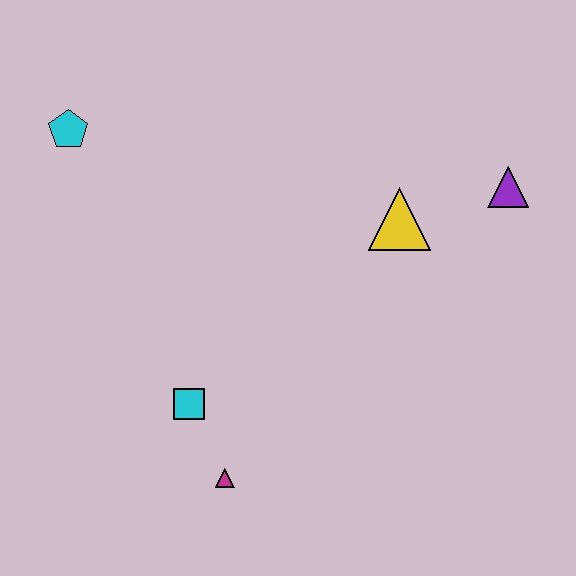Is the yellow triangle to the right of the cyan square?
Yes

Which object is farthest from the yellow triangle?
The cyan pentagon is farthest from the yellow triangle.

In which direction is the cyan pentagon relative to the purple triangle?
The cyan pentagon is to the left of the purple triangle.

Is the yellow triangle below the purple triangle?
Yes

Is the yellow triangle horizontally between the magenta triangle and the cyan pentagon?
No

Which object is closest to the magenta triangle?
The cyan square is closest to the magenta triangle.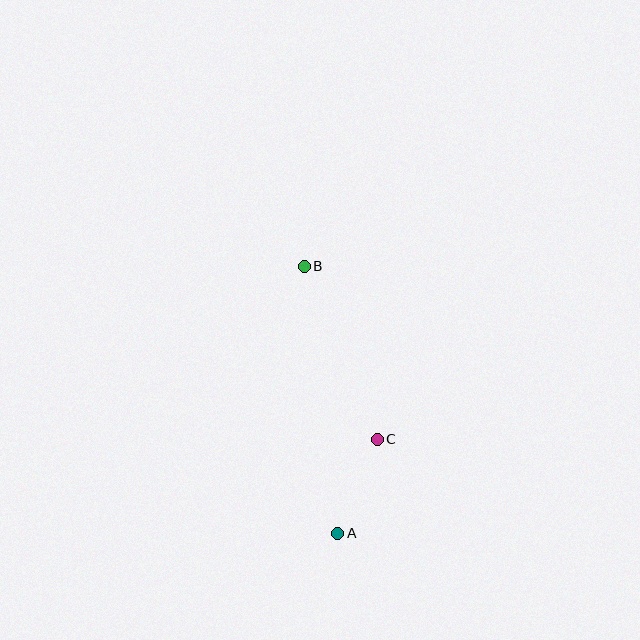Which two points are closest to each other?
Points A and C are closest to each other.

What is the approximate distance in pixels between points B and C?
The distance between B and C is approximately 188 pixels.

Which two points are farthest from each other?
Points A and B are farthest from each other.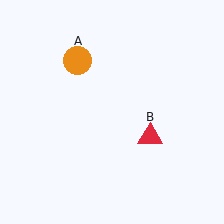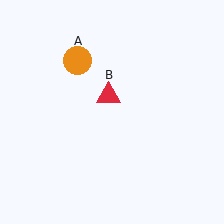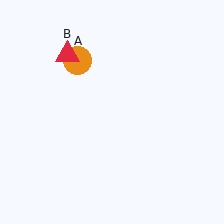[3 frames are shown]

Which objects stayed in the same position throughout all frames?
Orange circle (object A) remained stationary.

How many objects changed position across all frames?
1 object changed position: red triangle (object B).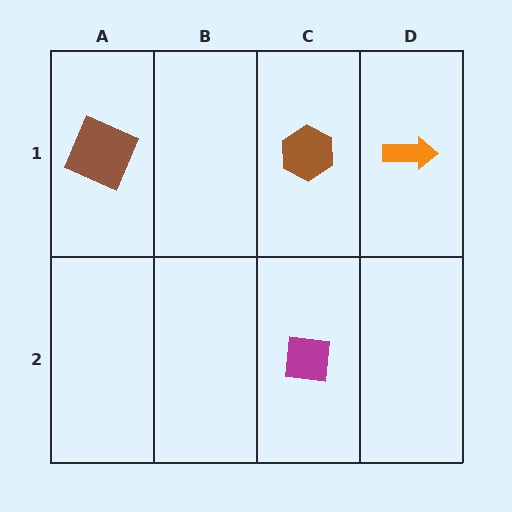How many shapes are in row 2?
1 shape.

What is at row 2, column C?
A magenta square.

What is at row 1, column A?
A brown square.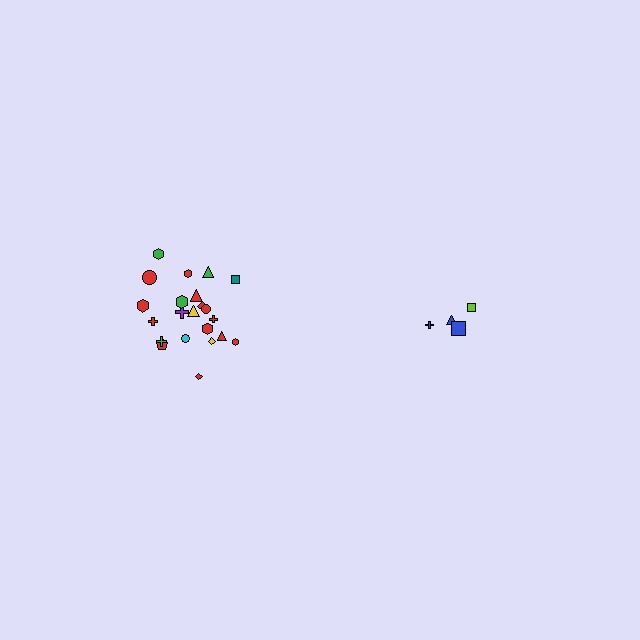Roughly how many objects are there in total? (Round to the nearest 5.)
Roughly 25 objects in total.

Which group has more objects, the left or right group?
The left group.